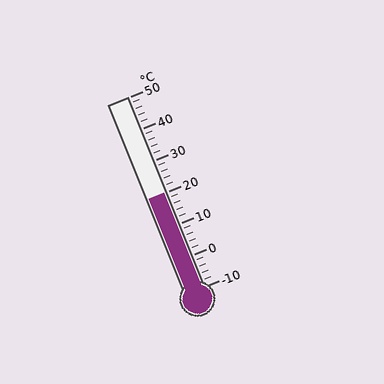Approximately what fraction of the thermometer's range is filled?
The thermometer is filled to approximately 50% of its range.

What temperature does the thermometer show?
The thermometer shows approximately 20°C.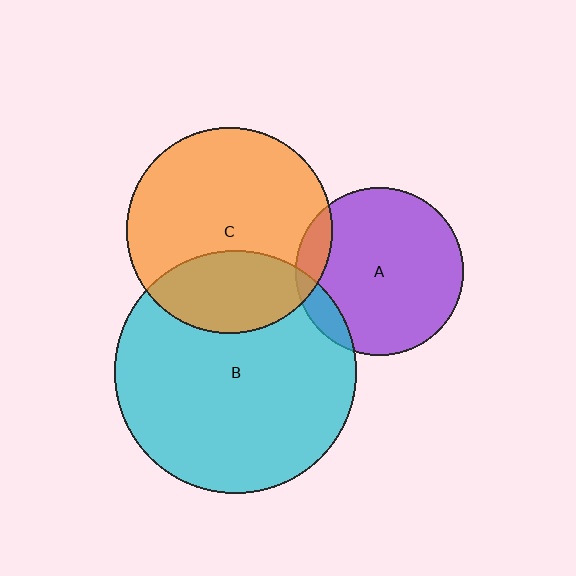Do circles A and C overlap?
Yes.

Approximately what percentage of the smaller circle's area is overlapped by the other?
Approximately 10%.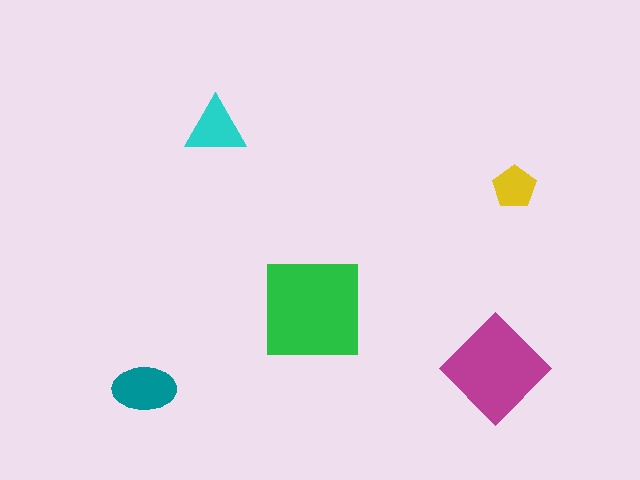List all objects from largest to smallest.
The green square, the magenta diamond, the teal ellipse, the cyan triangle, the yellow pentagon.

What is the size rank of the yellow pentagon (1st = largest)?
5th.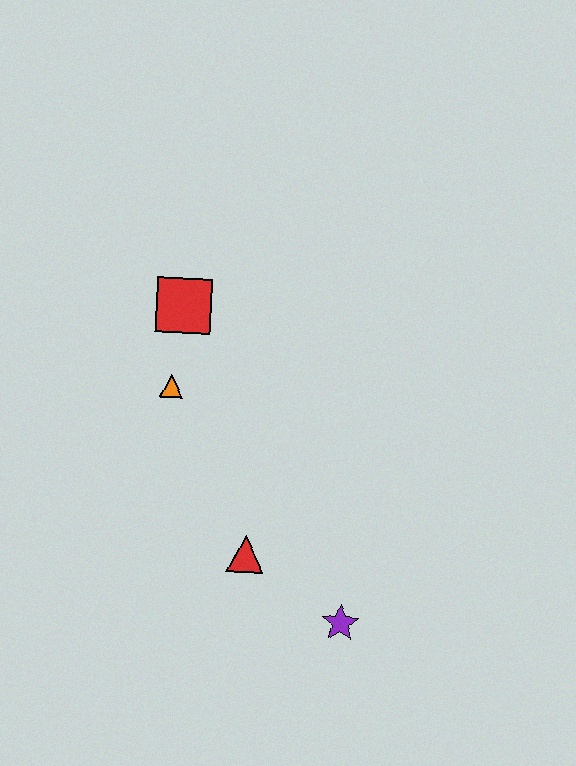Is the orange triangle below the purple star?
No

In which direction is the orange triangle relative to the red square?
The orange triangle is below the red square.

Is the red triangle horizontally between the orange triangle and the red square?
No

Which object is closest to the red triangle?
The purple star is closest to the red triangle.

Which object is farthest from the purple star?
The red square is farthest from the purple star.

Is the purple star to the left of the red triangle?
No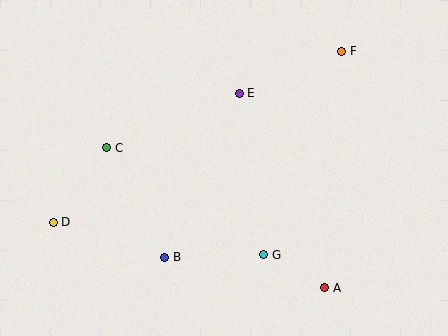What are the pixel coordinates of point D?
Point D is at (53, 222).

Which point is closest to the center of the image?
Point E at (239, 93) is closest to the center.